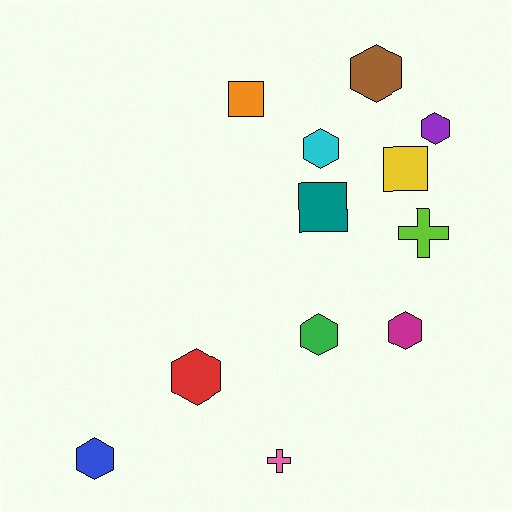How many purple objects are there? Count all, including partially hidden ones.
There is 1 purple object.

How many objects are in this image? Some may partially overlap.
There are 12 objects.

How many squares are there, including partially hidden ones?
There are 3 squares.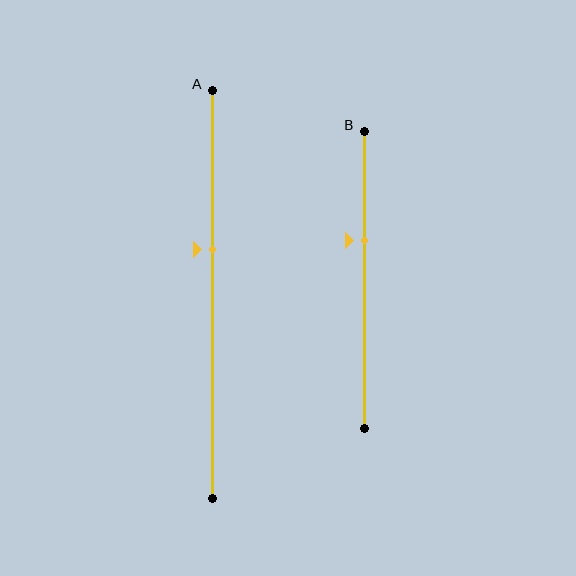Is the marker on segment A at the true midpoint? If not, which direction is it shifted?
No, the marker on segment A is shifted upward by about 11% of the segment length.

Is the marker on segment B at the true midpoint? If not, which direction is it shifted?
No, the marker on segment B is shifted upward by about 13% of the segment length.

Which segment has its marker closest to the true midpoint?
Segment A has its marker closest to the true midpoint.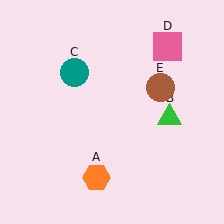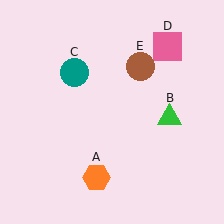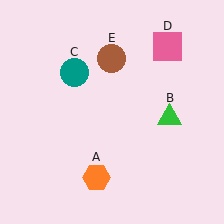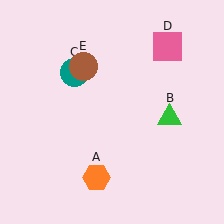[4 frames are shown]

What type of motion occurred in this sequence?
The brown circle (object E) rotated counterclockwise around the center of the scene.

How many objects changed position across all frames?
1 object changed position: brown circle (object E).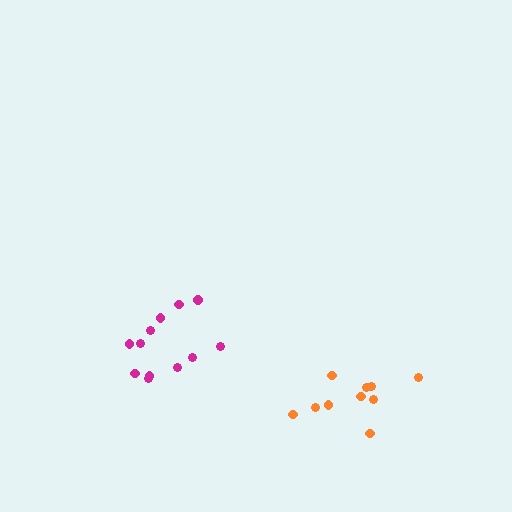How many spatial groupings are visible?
There are 2 spatial groupings.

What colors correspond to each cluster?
The clusters are colored: orange, magenta.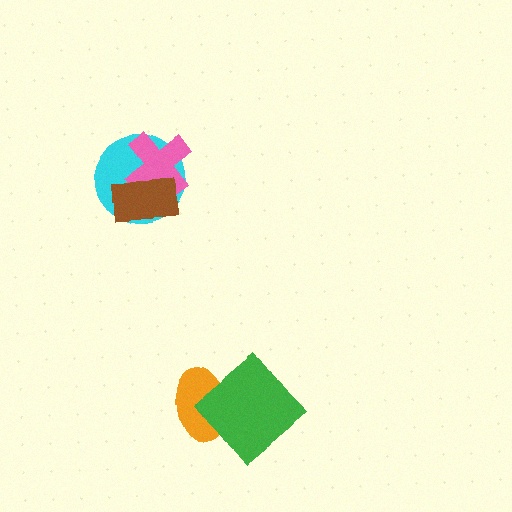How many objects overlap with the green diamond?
1 object overlaps with the green diamond.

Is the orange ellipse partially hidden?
Yes, it is partially covered by another shape.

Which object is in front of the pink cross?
The brown rectangle is in front of the pink cross.